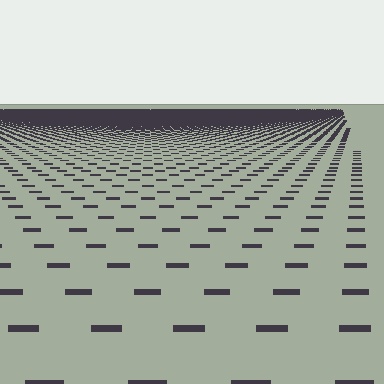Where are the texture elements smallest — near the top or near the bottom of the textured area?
Near the top.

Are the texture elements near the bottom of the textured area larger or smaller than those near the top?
Larger. Near the bottom, elements are closer to the viewer and appear at a bigger on-screen size.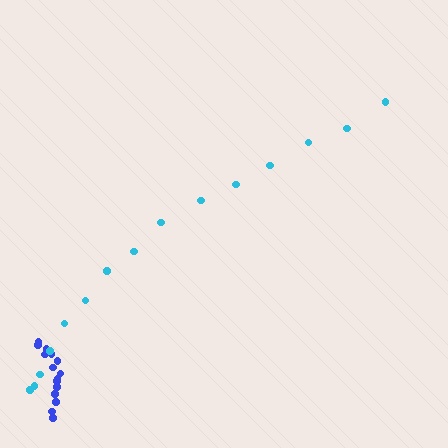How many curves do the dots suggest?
There are 2 distinct paths.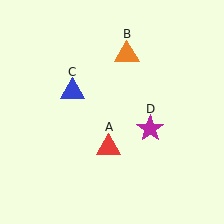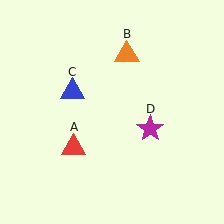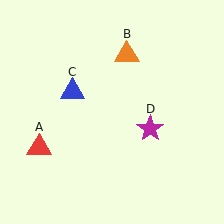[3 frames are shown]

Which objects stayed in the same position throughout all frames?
Orange triangle (object B) and blue triangle (object C) and magenta star (object D) remained stationary.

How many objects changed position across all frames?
1 object changed position: red triangle (object A).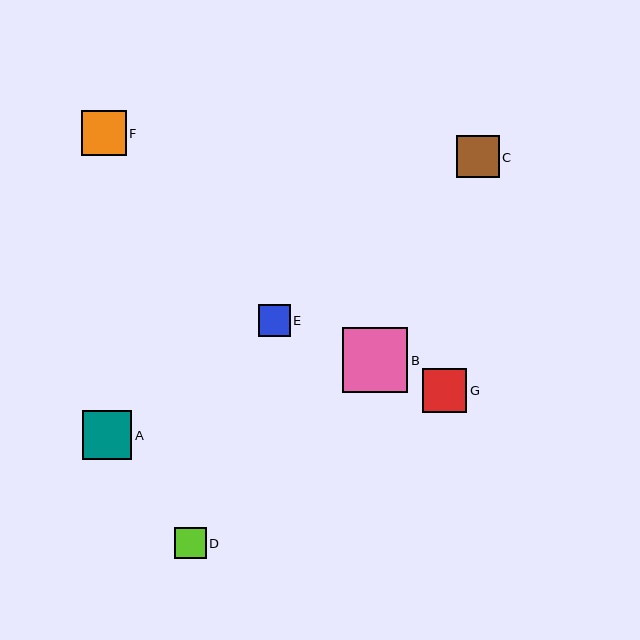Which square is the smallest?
Square D is the smallest with a size of approximately 31 pixels.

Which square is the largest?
Square B is the largest with a size of approximately 65 pixels.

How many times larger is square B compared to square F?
Square B is approximately 1.4 times the size of square F.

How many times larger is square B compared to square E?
Square B is approximately 2.1 times the size of square E.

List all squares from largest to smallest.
From largest to smallest: B, A, F, G, C, E, D.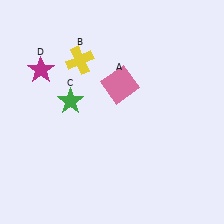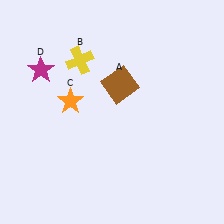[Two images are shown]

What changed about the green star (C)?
In Image 1, C is green. In Image 2, it changed to orange.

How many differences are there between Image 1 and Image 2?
There are 2 differences between the two images.